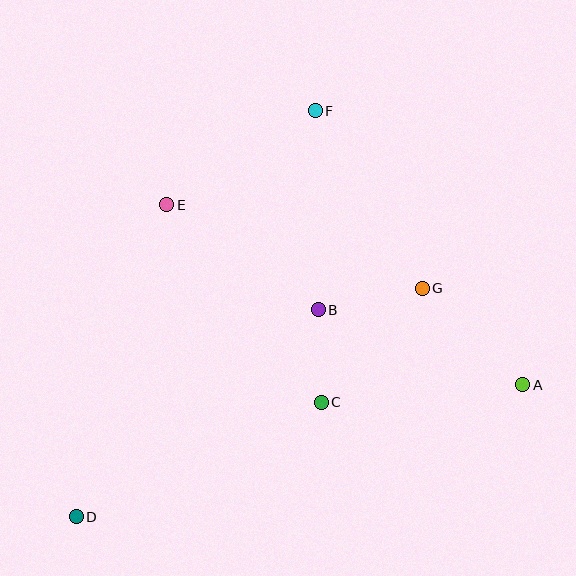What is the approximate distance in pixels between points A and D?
The distance between A and D is approximately 465 pixels.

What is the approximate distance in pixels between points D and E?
The distance between D and E is approximately 325 pixels.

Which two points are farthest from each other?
Points D and F are farthest from each other.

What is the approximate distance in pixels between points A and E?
The distance between A and E is approximately 399 pixels.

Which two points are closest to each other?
Points B and C are closest to each other.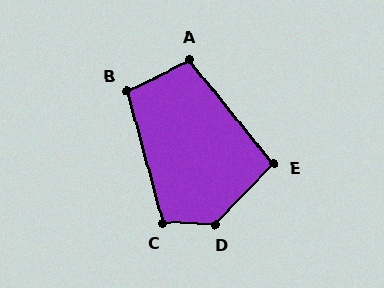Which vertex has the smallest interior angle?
E, at approximately 97 degrees.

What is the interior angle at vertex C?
Approximately 107 degrees (obtuse).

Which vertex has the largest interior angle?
D, at approximately 131 degrees.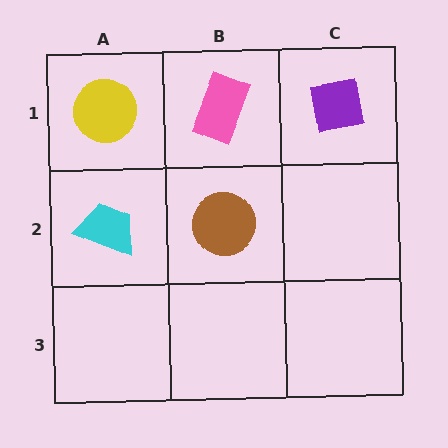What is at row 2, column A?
A cyan trapezoid.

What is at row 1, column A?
A yellow circle.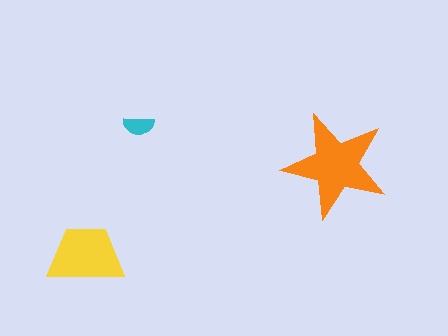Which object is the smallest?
The cyan semicircle.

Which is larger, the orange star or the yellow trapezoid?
The orange star.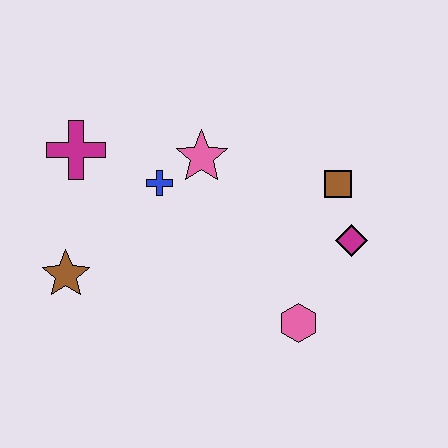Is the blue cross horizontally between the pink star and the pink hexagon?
No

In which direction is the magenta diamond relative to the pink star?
The magenta diamond is to the right of the pink star.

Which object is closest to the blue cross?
The pink star is closest to the blue cross.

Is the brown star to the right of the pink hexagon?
No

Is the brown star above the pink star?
No